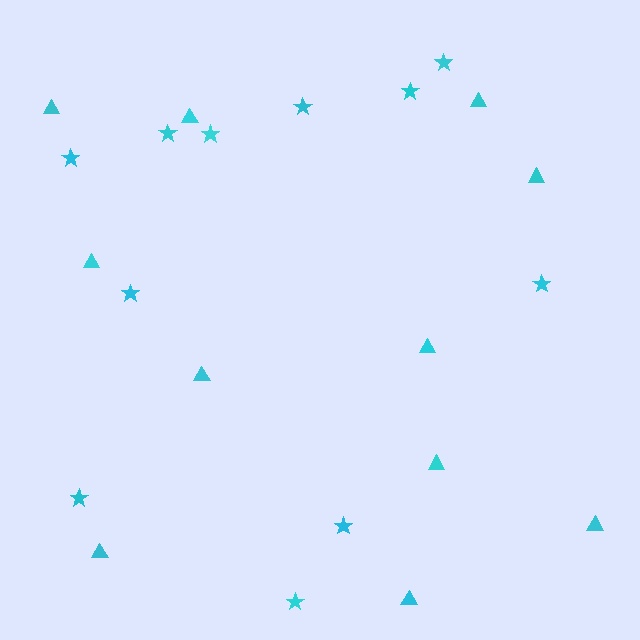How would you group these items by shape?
There are 2 groups: one group of stars (11) and one group of triangles (11).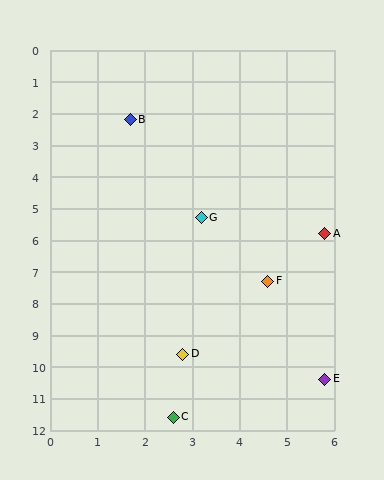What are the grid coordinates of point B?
Point B is at approximately (1.7, 2.2).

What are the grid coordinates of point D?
Point D is at approximately (2.8, 9.6).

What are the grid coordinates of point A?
Point A is at approximately (5.8, 5.8).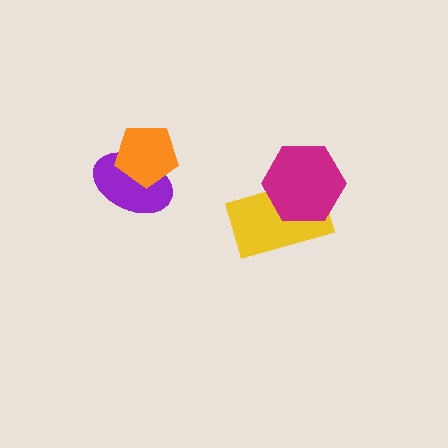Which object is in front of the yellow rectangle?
The magenta hexagon is in front of the yellow rectangle.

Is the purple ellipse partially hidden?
Yes, it is partially covered by another shape.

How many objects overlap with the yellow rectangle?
1 object overlaps with the yellow rectangle.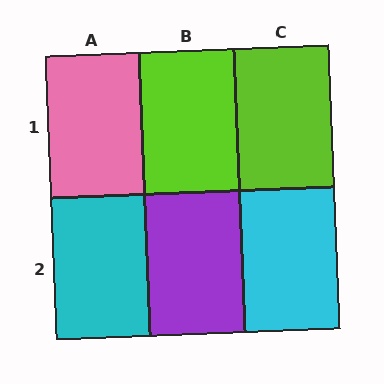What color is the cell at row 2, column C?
Cyan.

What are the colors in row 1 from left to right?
Pink, lime, lime.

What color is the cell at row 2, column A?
Cyan.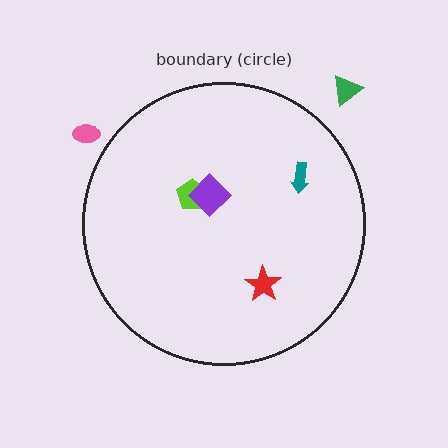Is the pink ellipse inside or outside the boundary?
Outside.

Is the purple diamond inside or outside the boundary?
Inside.